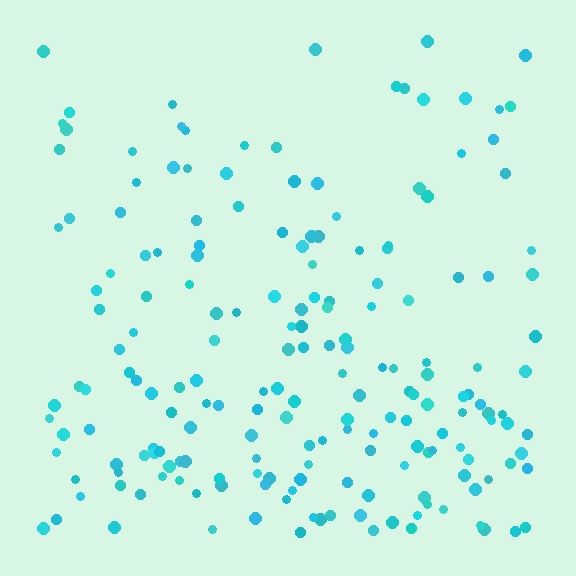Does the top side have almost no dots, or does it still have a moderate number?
Still a moderate number, just noticeably fewer than the bottom.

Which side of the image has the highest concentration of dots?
The bottom.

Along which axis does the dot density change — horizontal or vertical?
Vertical.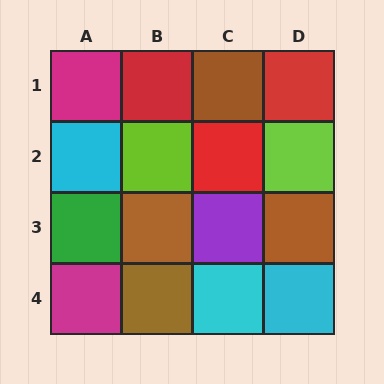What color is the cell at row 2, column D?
Lime.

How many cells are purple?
1 cell is purple.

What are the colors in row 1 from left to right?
Magenta, red, brown, red.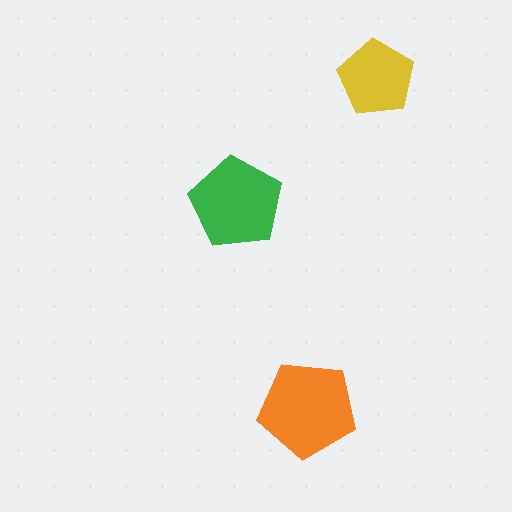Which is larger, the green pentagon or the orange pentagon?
The orange one.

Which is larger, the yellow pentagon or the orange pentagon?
The orange one.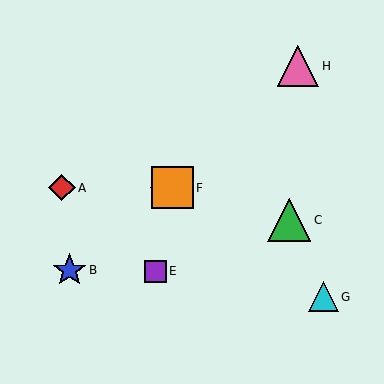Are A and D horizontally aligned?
Yes, both are at y≈188.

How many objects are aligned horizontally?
3 objects (A, D, F) are aligned horizontally.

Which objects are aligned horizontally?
Objects A, D, F are aligned horizontally.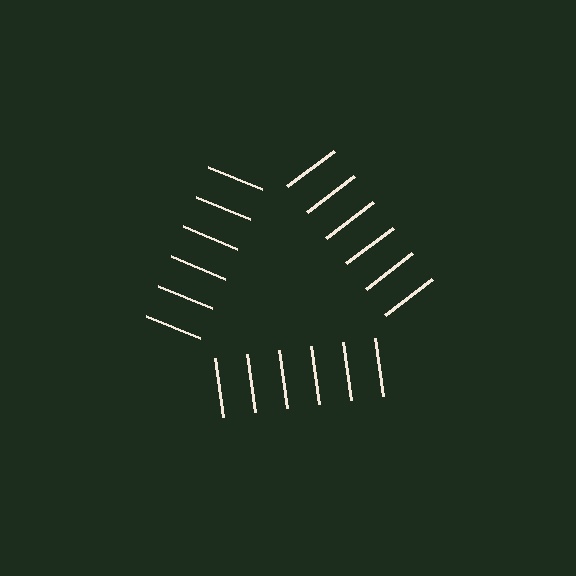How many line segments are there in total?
18 — 6 along each of the 3 edges.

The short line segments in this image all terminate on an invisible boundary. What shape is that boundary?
An illusory triangle — the line segments terminate on its edges but no continuous stroke is drawn.